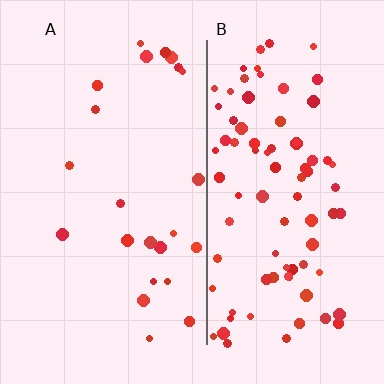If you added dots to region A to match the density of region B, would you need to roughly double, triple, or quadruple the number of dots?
Approximately quadruple.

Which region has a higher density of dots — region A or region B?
B (the right).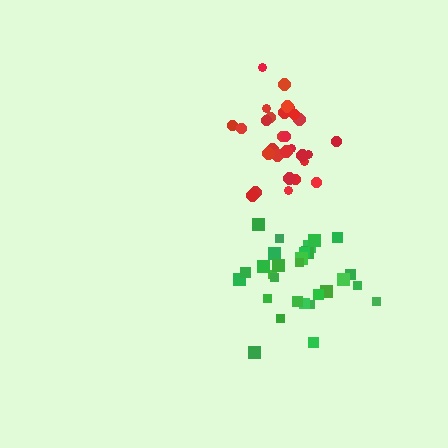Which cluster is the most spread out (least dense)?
Green.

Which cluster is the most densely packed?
Red.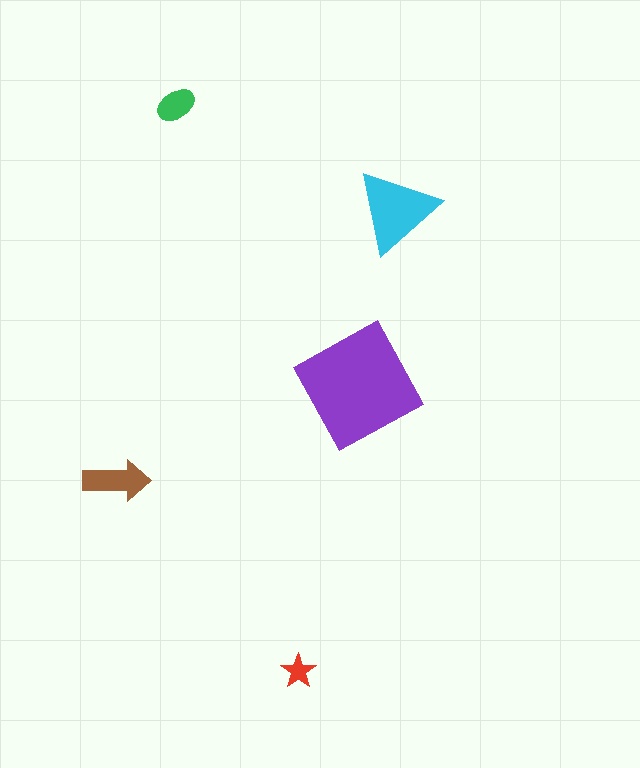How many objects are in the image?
There are 5 objects in the image.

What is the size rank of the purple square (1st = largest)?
1st.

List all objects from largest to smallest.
The purple square, the cyan triangle, the brown arrow, the green ellipse, the red star.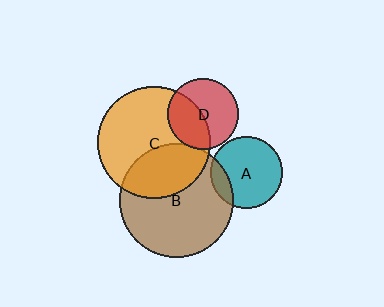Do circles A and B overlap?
Yes.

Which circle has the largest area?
Circle B (brown).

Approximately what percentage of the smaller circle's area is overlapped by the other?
Approximately 15%.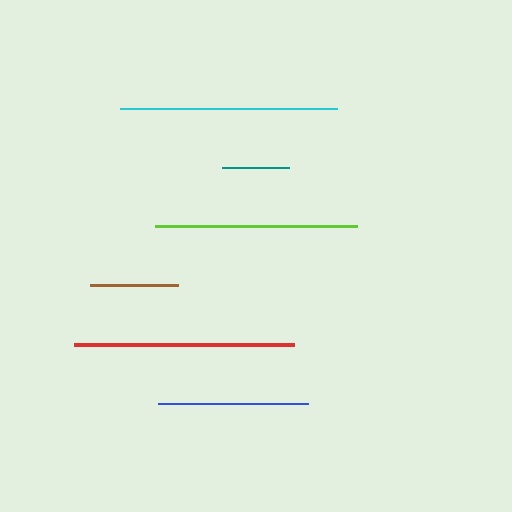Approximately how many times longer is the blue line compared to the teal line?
The blue line is approximately 2.3 times the length of the teal line.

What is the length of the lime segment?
The lime segment is approximately 202 pixels long.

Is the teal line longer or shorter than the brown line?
The brown line is longer than the teal line.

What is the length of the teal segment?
The teal segment is approximately 67 pixels long.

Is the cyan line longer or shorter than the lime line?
The cyan line is longer than the lime line.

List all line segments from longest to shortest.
From longest to shortest: red, cyan, lime, blue, brown, teal.